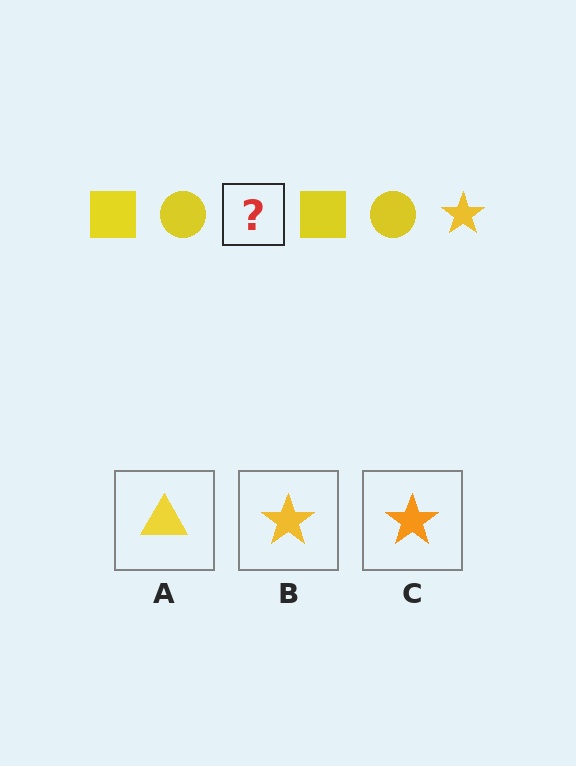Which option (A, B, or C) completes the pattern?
B.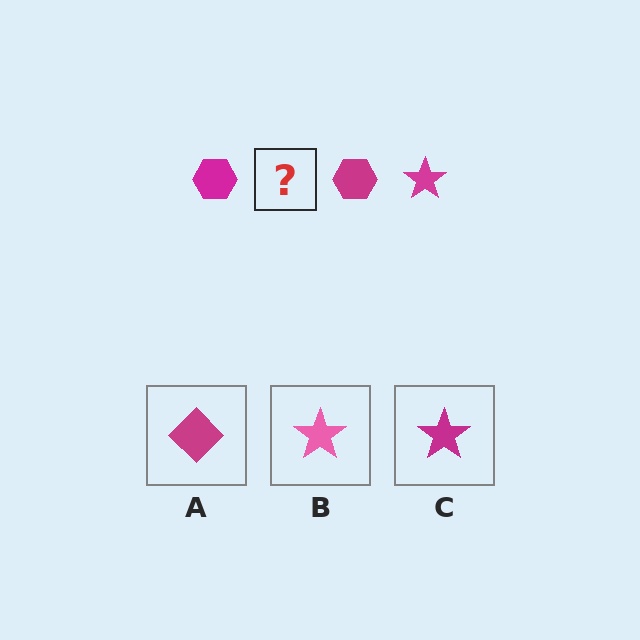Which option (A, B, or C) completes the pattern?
C.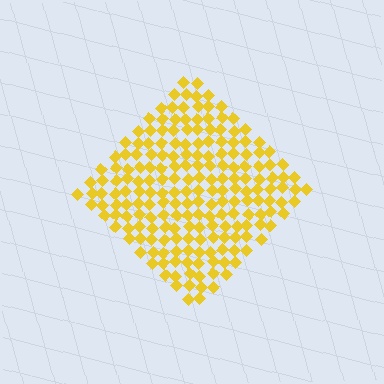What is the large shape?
The large shape is a diamond.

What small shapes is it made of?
It is made of small diamonds.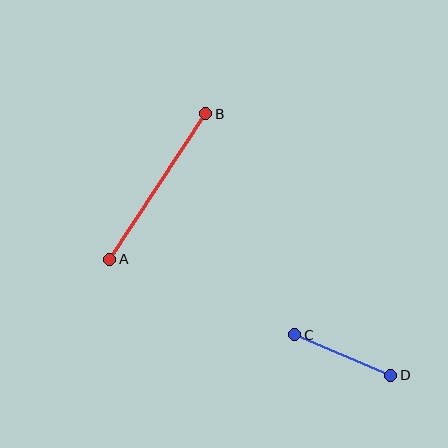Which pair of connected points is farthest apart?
Points A and B are farthest apart.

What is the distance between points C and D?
The distance is approximately 104 pixels.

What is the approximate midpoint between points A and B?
The midpoint is at approximately (158, 187) pixels.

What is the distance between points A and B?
The distance is approximately 175 pixels.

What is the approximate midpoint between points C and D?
The midpoint is at approximately (343, 355) pixels.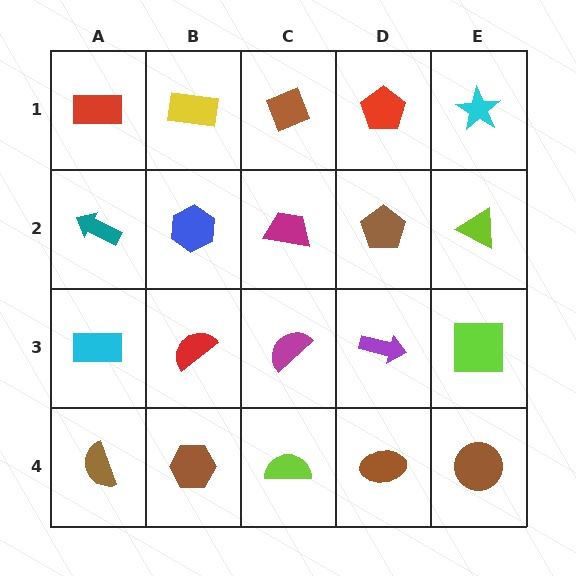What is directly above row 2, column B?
A yellow rectangle.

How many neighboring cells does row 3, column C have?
4.